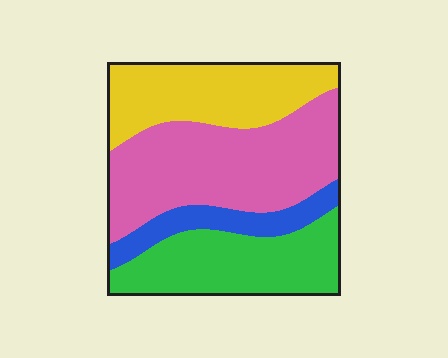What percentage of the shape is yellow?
Yellow covers roughly 25% of the shape.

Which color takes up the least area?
Blue, at roughly 10%.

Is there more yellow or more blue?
Yellow.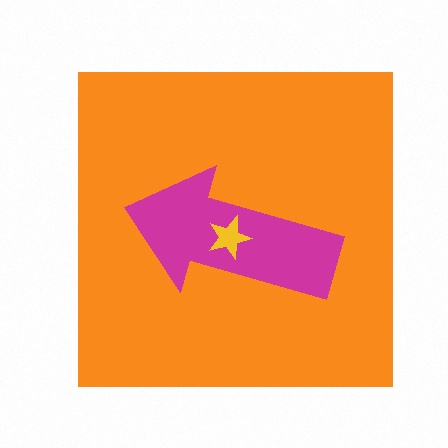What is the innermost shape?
The yellow star.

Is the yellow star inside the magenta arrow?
Yes.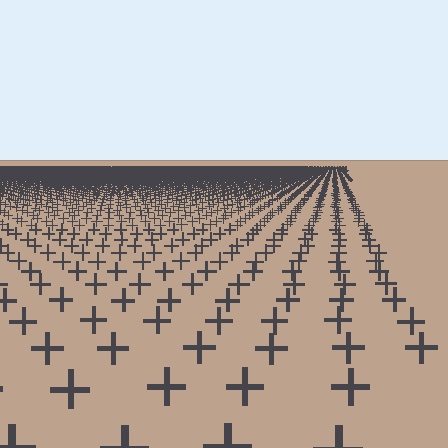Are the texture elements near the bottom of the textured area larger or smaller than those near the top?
Larger. Near the bottom, elements are closer to the viewer and appear at a bigger on-screen size.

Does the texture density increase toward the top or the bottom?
Density increases toward the top.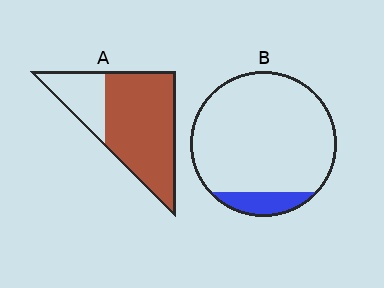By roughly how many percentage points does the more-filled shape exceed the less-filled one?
By roughly 60 percentage points (A over B).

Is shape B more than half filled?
No.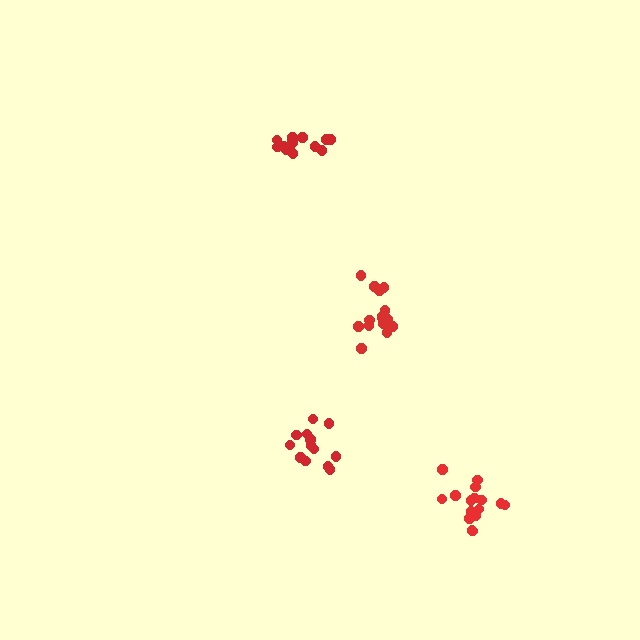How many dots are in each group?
Group 1: 13 dots, Group 2: 13 dots, Group 3: 16 dots, Group 4: 16 dots (58 total).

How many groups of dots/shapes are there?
There are 4 groups.